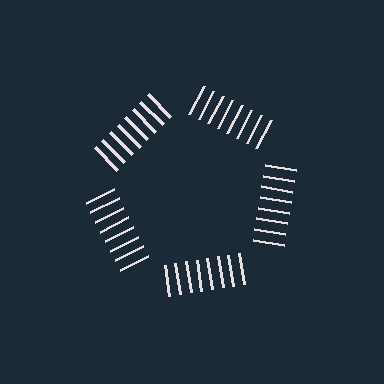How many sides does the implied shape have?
5 sides — the line-ends trace a pentagon.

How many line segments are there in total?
40 — 8 along each of the 5 edges.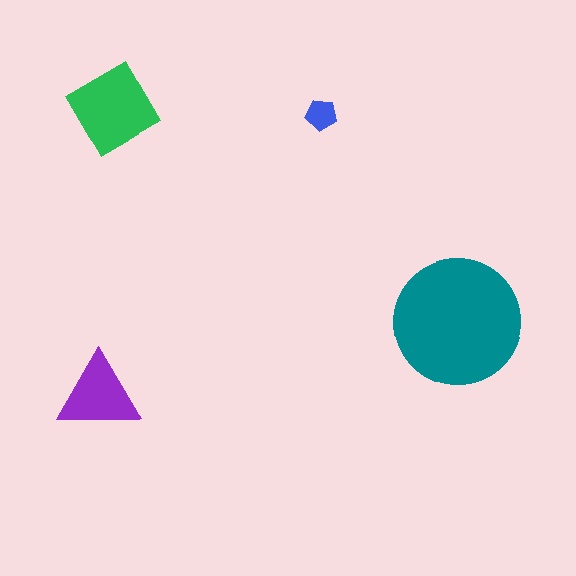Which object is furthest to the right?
The teal circle is rightmost.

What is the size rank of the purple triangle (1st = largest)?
3rd.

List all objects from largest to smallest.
The teal circle, the green diamond, the purple triangle, the blue pentagon.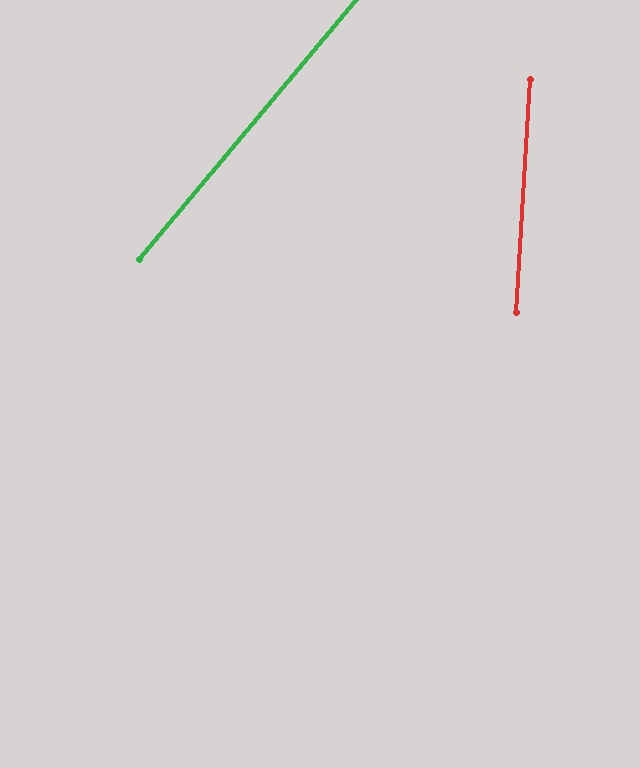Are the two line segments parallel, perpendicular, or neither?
Neither parallel nor perpendicular — they differ by about 36°.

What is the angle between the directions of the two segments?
Approximately 36 degrees.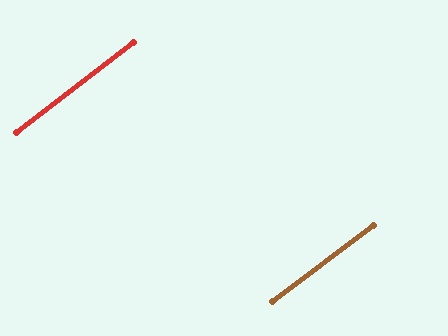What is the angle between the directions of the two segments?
Approximately 1 degree.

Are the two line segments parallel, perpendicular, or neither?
Parallel — their directions differ by only 0.6°.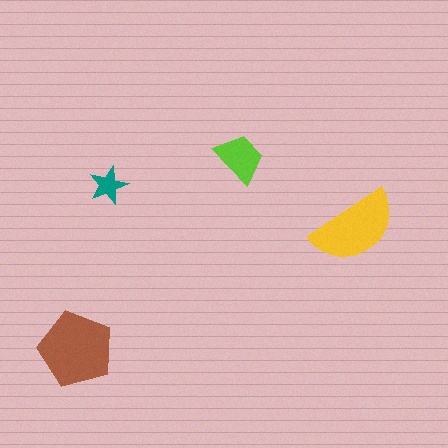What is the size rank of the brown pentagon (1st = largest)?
1st.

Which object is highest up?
The lime trapezoid is topmost.